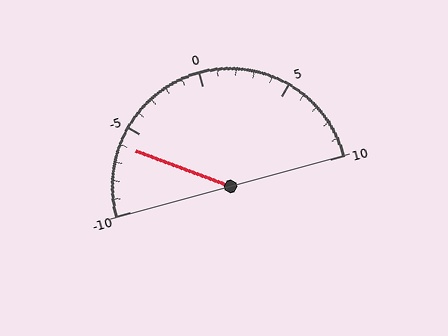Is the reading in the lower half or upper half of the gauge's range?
The reading is in the lower half of the range (-10 to 10).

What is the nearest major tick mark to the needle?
The nearest major tick mark is -5.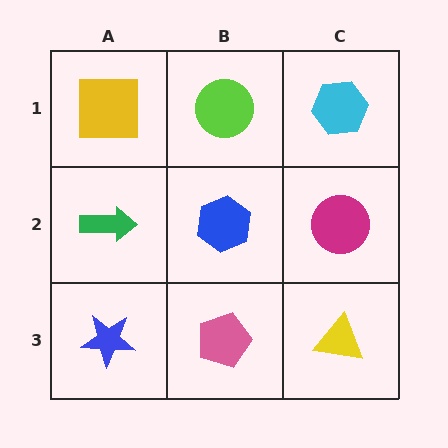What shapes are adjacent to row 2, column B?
A lime circle (row 1, column B), a pink pentagon (row 3, column B), a green arrow (row 2, column A), a magenta circle (row 2, column C).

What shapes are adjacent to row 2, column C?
A cyan hexagon (row 1, column C), a yellow triangle (row 3, column C), a blue hexagon (row 2, column B).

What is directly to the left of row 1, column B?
A yellow square.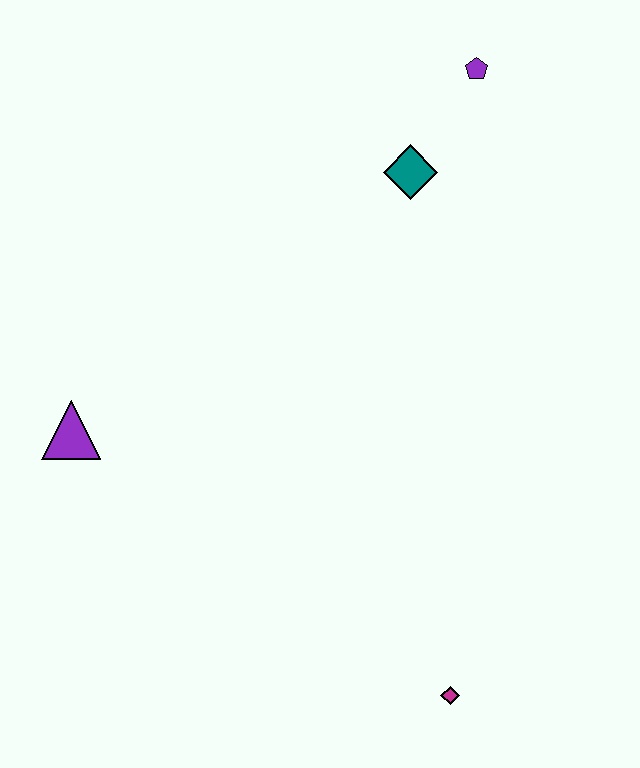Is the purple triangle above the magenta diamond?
Yes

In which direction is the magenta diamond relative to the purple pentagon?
The magenta diamond is below the purple pentagon.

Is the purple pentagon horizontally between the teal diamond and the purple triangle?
No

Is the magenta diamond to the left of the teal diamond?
No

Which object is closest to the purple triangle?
The teal diamond is closest to the purple triangle.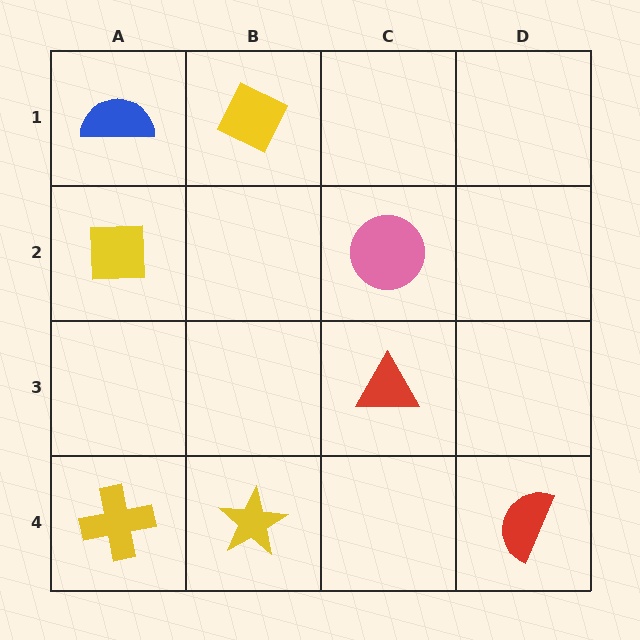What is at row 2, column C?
A pink circle.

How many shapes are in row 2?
2 shapes.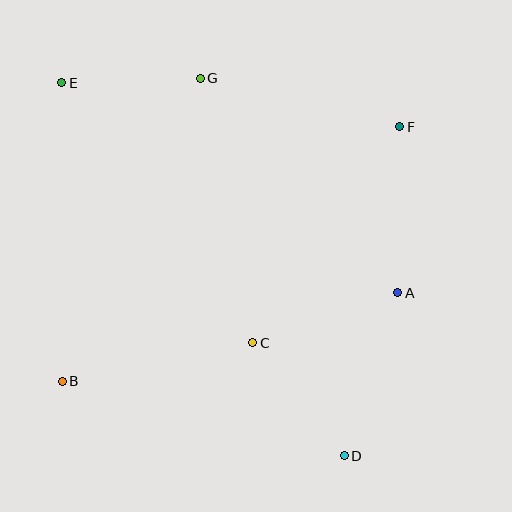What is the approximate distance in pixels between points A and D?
The distance between A and D is approximately 172 pixels.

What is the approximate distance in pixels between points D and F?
The distance between D and F is approximately 334 pixels.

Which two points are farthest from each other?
Points D and E are farthest from each other.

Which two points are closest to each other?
Points E and G are closest to each other.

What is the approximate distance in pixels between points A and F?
The distance between A and F is approximately 166 pixels.